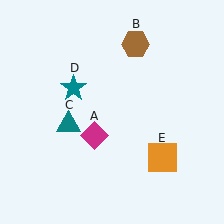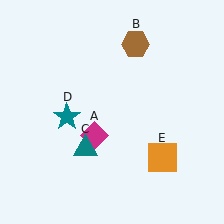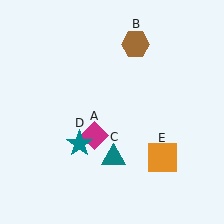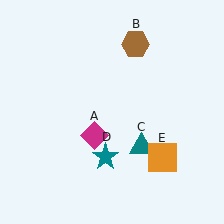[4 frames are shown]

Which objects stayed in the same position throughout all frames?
Magenta diamond (object A) and brown hexagon (object B) and orange square (object E) remained stationary.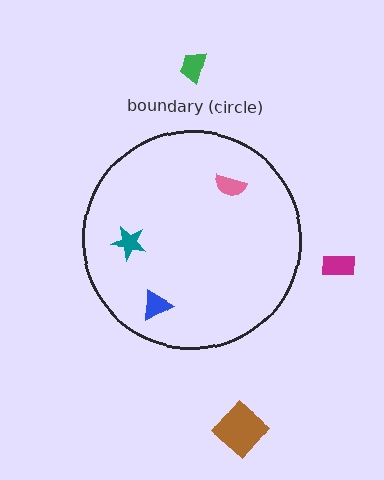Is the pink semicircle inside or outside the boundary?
Inside.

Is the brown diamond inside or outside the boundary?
Outside.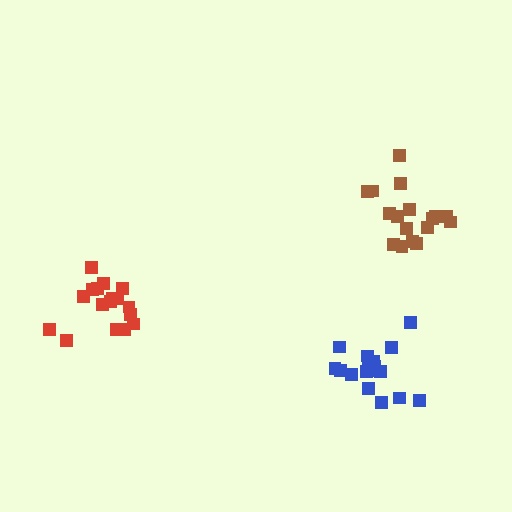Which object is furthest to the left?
The red cluster is leftmost.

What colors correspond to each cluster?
The clusters are colored: brown, blue, red.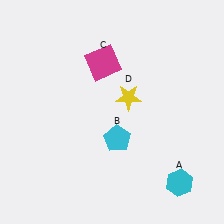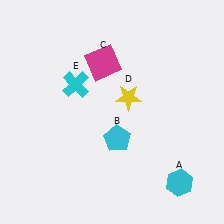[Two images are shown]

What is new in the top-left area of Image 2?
A cyan cross (E) was added in the top-left area of Image 2.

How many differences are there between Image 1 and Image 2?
There is 1 difference between the two images.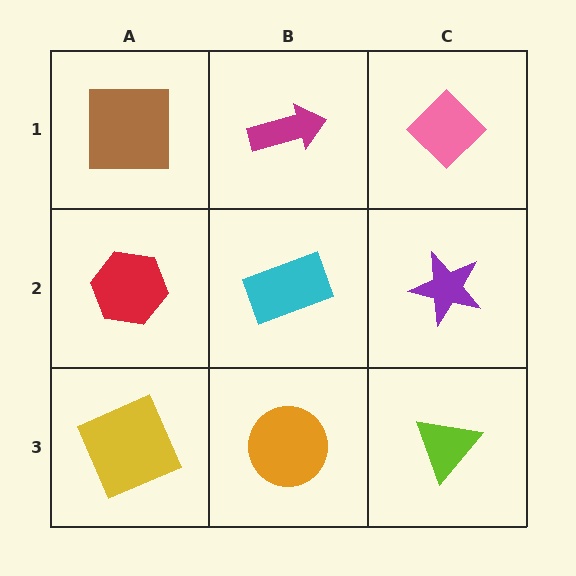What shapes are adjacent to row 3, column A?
A red hexagon (row 2, column A), an orange circle (row 3, column B).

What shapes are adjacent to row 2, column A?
A brown square (row 1, column A), a yellow square (row 3, column A), a cyan rectangle (row 2, column B).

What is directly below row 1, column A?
A red hexagon.